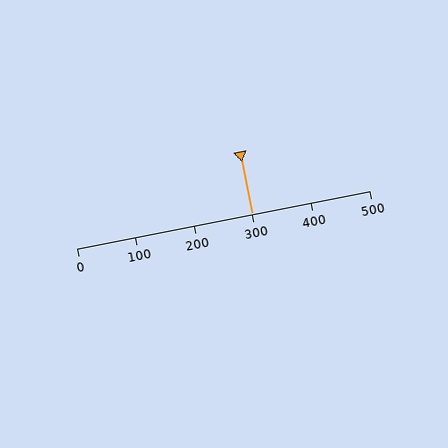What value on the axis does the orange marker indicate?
The marker indicates approximately 300.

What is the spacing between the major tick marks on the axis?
The major ticks are spaced 100 apart.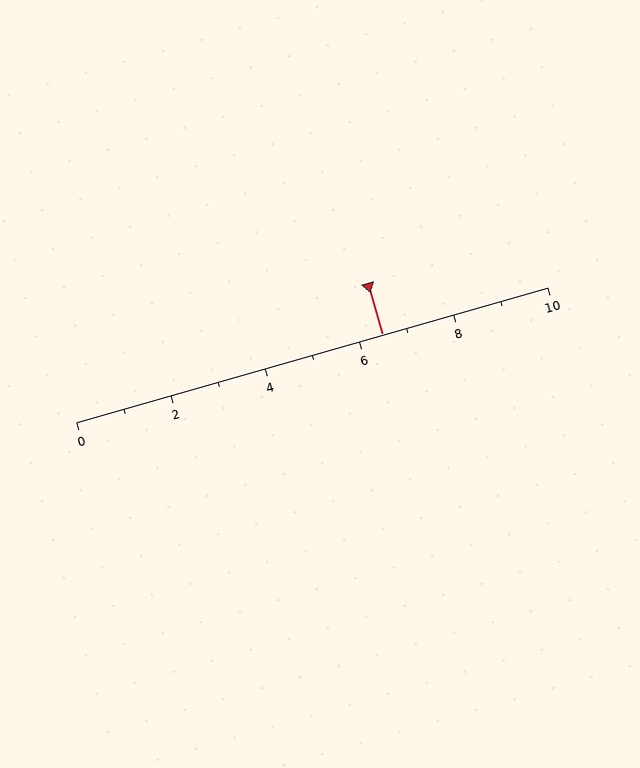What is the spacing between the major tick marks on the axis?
The major ticks are spaced 2 apart.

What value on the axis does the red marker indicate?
The marker indicates approximately 6.5.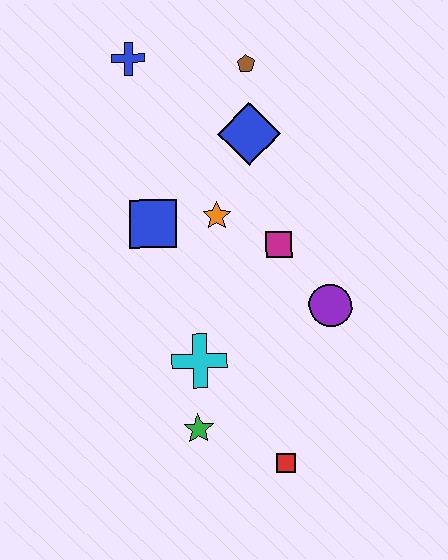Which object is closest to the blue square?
The orange star is closest to the blue square.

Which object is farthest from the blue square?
The red square is farthest from the blue square.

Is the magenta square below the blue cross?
Yes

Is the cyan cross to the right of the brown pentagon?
No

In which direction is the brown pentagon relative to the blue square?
The brown pentagon is above the blue square.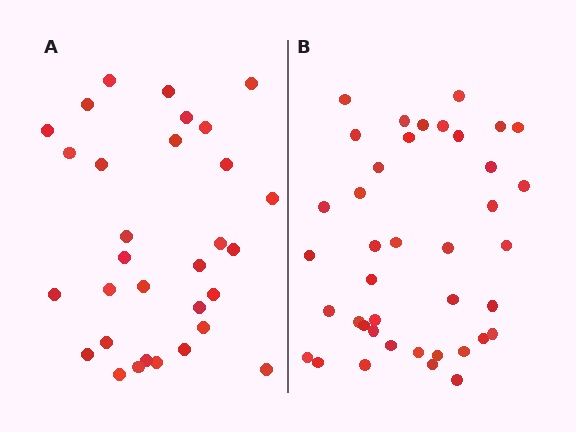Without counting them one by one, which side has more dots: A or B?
Region B (the right region) has more dots.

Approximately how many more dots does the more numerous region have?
Region B has roughly 8 or so more dots than region A.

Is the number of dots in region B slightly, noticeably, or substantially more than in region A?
Region B has noticeably more, but not dramatically so. The ratio is roughly 1.3 to 1.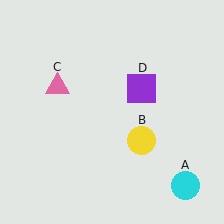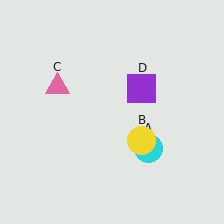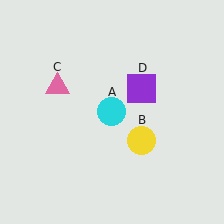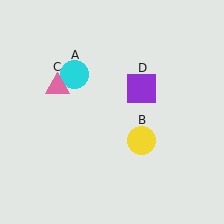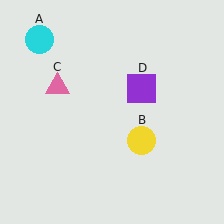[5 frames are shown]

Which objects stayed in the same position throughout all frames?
Yellow circle (object B) and pink triangle (object C) and purple square (object D) remained stationary.